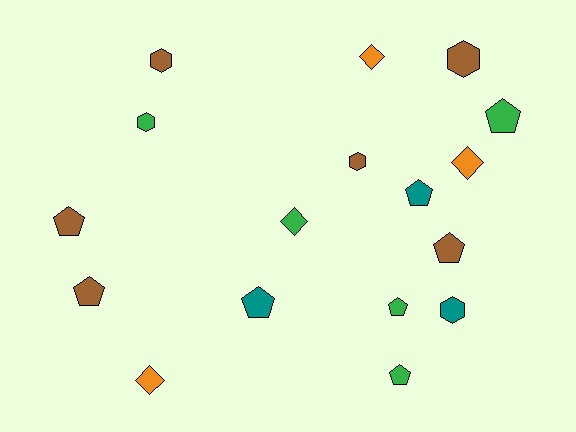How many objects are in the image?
There are 17 objects.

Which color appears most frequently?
Brown, with 6 objects.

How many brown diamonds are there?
There are no brown diamonds.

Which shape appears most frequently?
Pentagon, with 8 objects.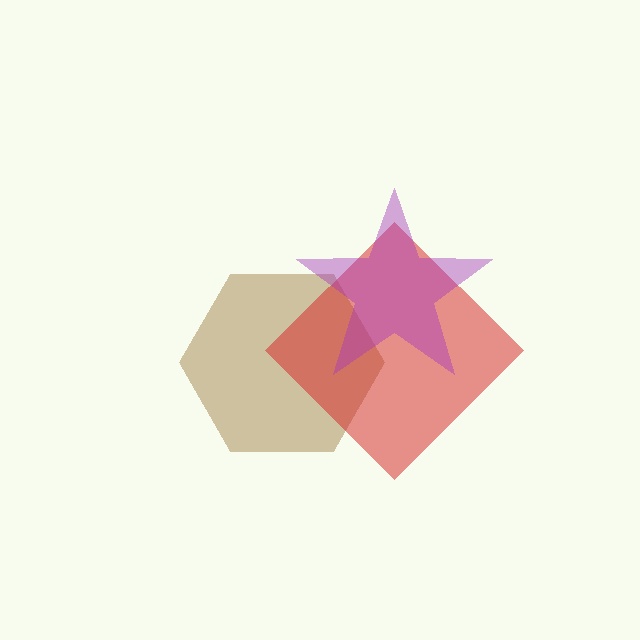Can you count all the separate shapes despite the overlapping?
Yes, there are 3 separate shapes.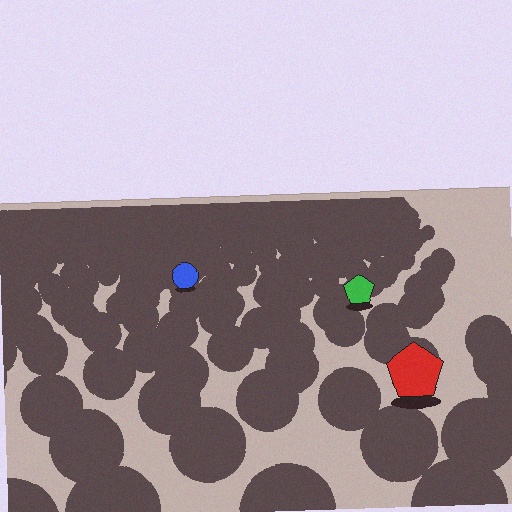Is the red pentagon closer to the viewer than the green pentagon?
Yes. The red pentagon is closer — you can tell from the texture gradient: the ground texture is coarser near it.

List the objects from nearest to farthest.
From nearest to farthest: the red pentagon, the green pentagon, the blue circle.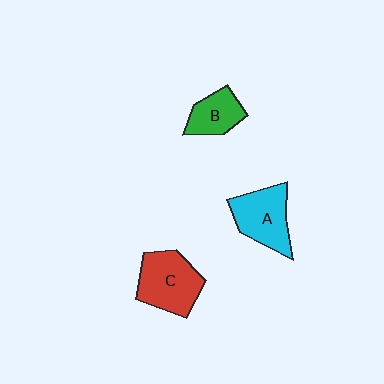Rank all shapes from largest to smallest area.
From largest to smallest: C (red), A (cyan), B (green).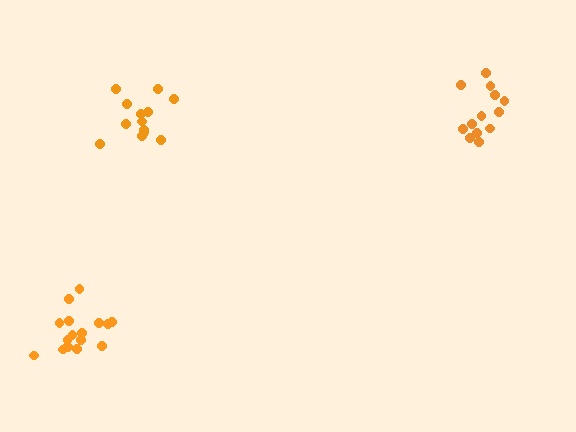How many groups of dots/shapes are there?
There are 3 groups.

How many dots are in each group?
Group 1: 17 dots, Group 2: 13 dots, Group 3: 13 dots (43 total).